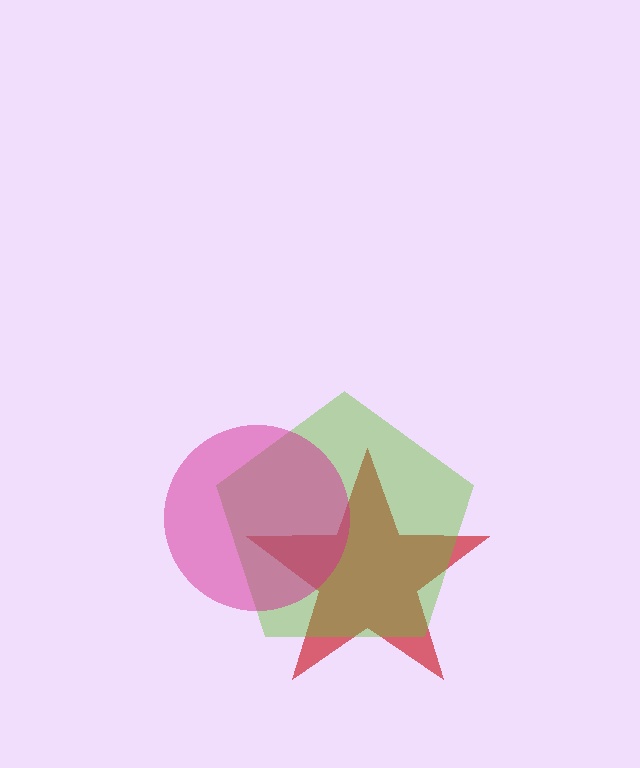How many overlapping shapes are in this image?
There are 3 overlapping shapes in the image.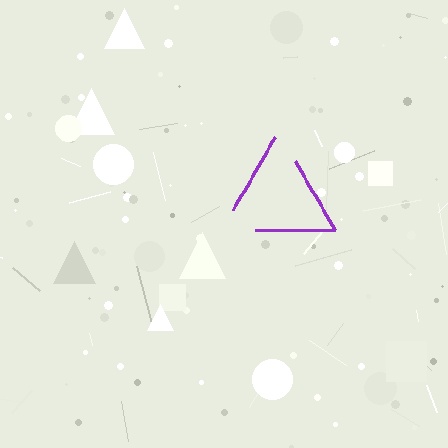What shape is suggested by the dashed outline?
The dashed outline suggests a triangle.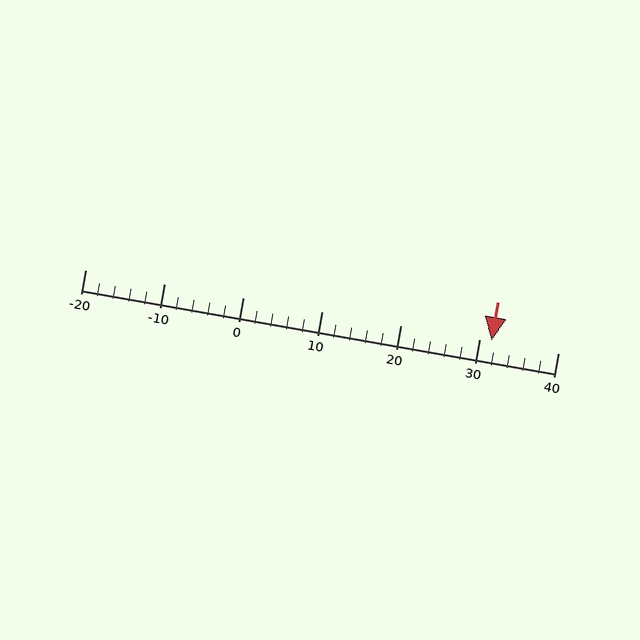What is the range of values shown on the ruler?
The ruler shows values from -20 to 40.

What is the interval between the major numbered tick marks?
The major tick marks are spaced 10 units apart.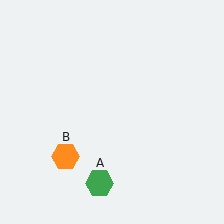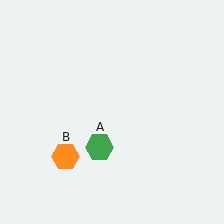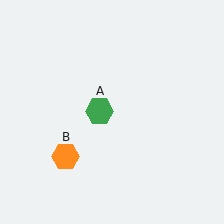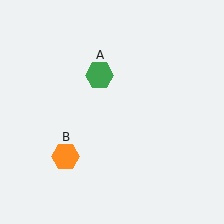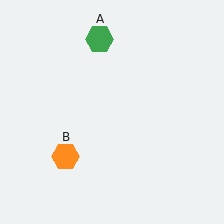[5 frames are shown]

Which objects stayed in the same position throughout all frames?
Orange hexagon (object B) remained stationary.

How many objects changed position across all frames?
1 object changed position: green hexagon (object A).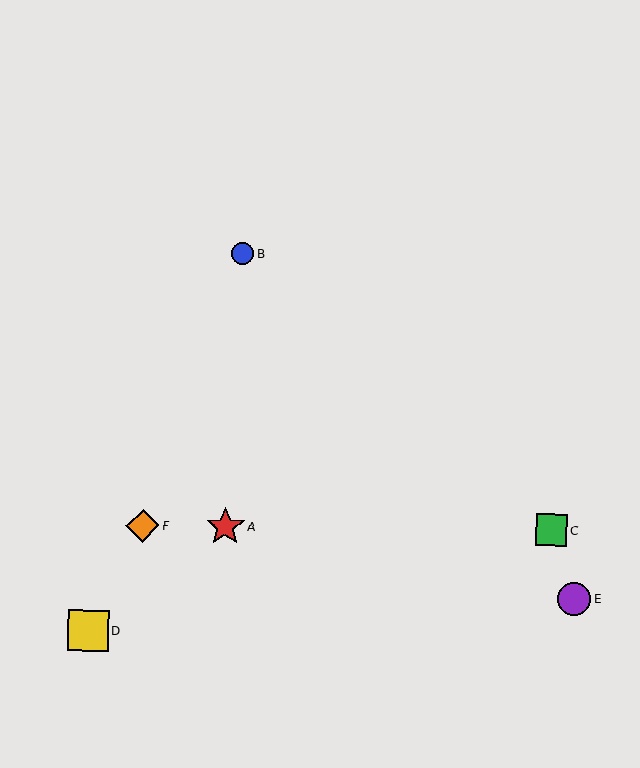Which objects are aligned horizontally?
Objects A, C, F are aligned horizontally.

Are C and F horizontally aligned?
Yes, both are at y≈530.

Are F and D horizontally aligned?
No, F is at y≈526 and D is at y≈631.